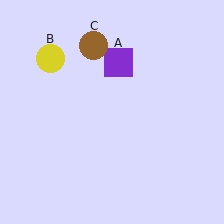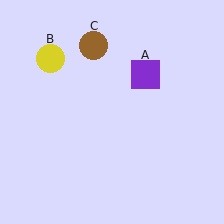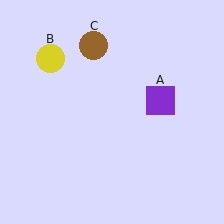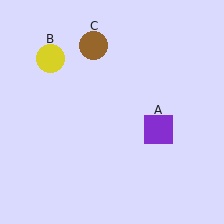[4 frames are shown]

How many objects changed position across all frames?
1 object changed position: purple square (object A).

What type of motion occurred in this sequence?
The purple square (object A) rotated clockwise around the center of the scene.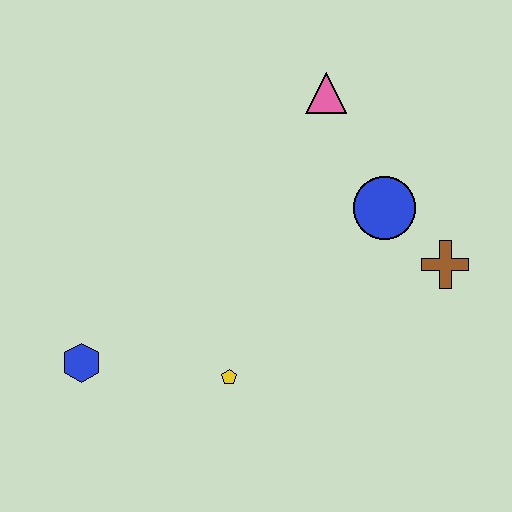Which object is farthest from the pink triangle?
The blue hexagon is farthest from the pink triangle.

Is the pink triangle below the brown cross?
No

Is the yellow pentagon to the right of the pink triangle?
No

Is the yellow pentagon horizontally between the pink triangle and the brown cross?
No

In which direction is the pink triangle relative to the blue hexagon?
The pink triangle is above the blue hexagon.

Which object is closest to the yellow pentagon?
The blue hexagon is closest to the yellow pentagon.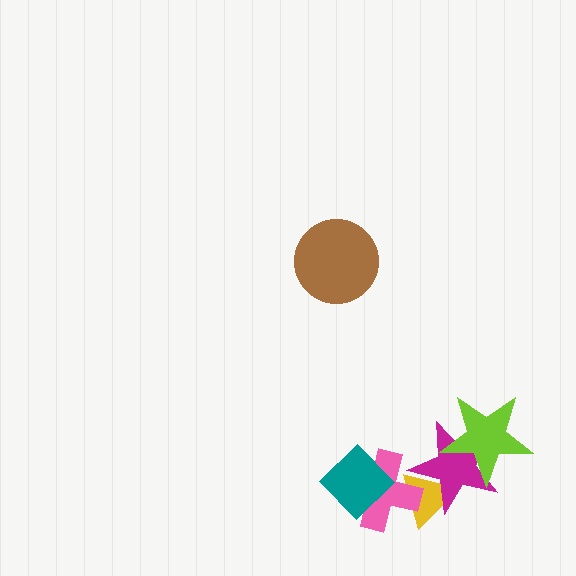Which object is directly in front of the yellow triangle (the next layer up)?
The pink cross is directly in front of the yellow triangle.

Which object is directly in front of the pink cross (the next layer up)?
The teal diamond is directly in front of the pink cross.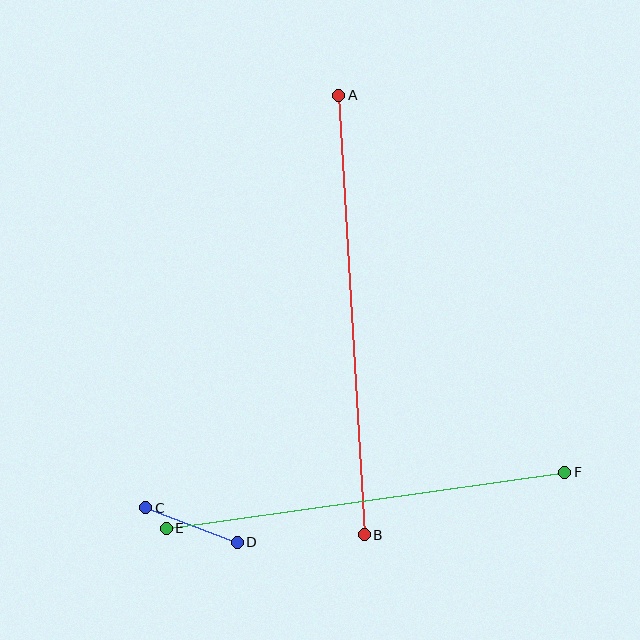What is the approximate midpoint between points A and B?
The midpoint is at approximately (352, 315) pixels.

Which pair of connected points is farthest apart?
Points A and B are farthest apart.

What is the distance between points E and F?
The distance is approximately 403 pixels.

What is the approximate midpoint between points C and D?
The midpoint is at approximately (191, 525) pixels.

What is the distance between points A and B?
The distance is approximately 440 pixels.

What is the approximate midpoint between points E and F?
The midpoint is at approximately (366, 500) pixels.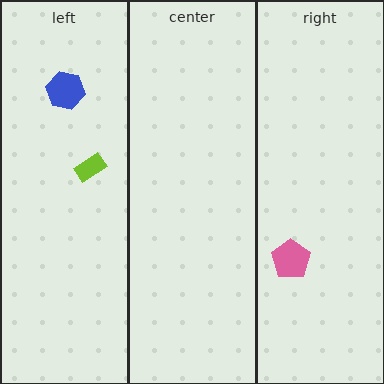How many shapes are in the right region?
1.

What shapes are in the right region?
The pink pentagon.